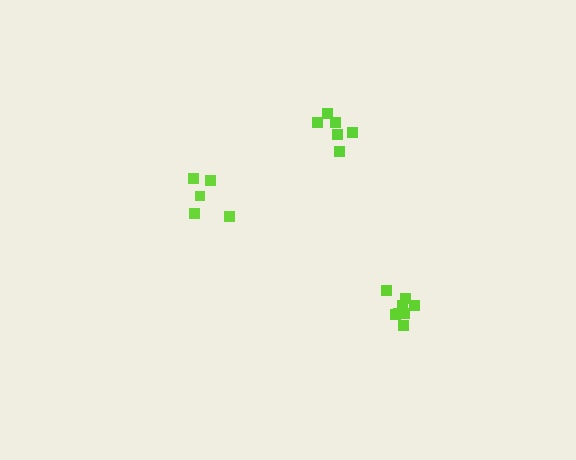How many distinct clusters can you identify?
There are 3 distinct clusters.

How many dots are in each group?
Group 1: 5 dots, Group 2: 8 dots, Group 3: 6 dots (19 total).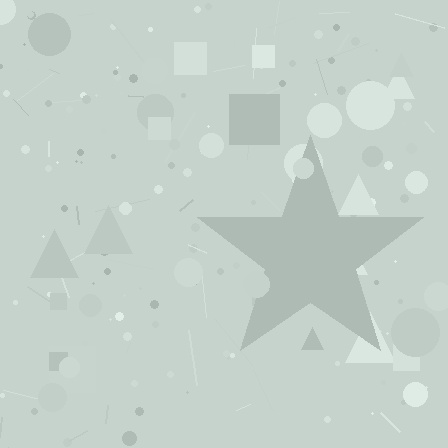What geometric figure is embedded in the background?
A star is embedded in the background.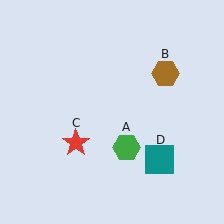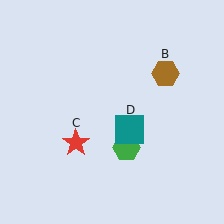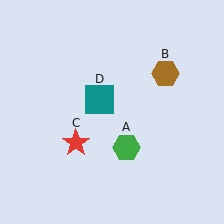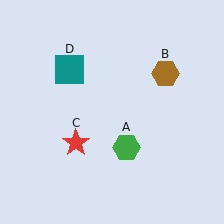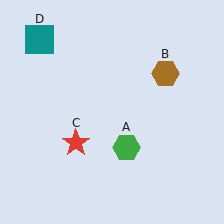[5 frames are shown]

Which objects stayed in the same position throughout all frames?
Green hexagon (object A) and brown hexagon (object B) and red star (object C) remained stationary.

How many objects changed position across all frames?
1 object changed position: teal square (object D).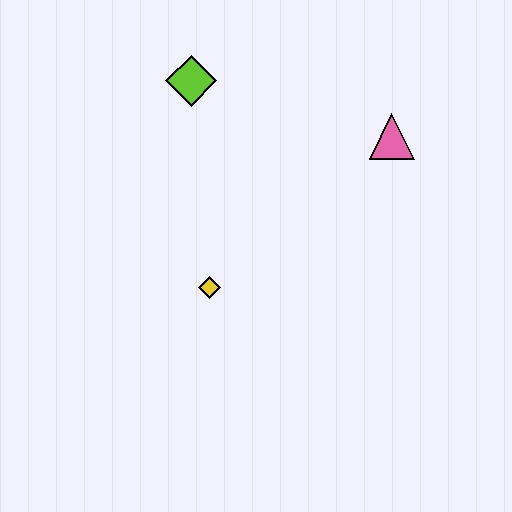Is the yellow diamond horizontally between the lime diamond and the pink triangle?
Yes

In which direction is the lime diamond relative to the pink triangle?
The lime diamond is to the left of the pink triangle.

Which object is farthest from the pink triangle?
The yellow diamond is farthest from the pink triangle.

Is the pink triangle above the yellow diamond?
Yes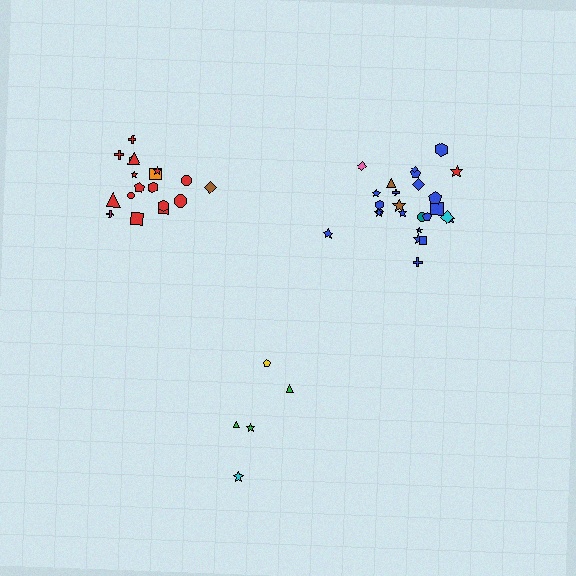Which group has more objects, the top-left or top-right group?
The top-right group.